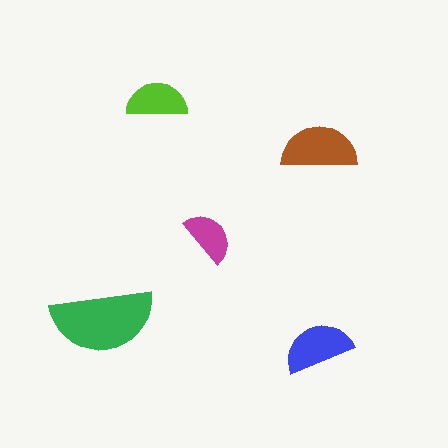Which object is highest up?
The lime semicircle is topmost.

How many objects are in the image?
There are 5 objects in the image.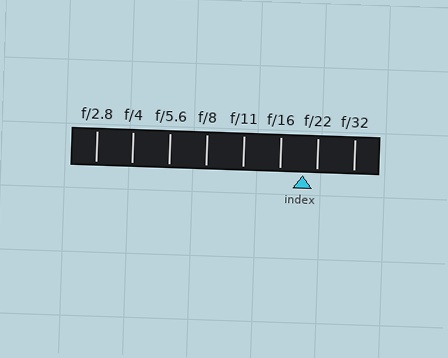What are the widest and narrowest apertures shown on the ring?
The widest aperture shown is f/2.8 and the narrowest is f/32.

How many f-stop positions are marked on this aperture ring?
There are 8 f-stop positions marked.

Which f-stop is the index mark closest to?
The index mark is closest to f/22.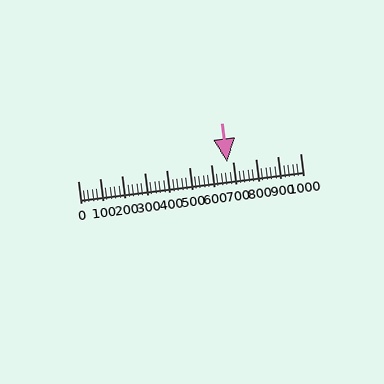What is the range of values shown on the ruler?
The ruler shows values from 0 to 1000.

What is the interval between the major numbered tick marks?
The major tick marks are spaced 100 units apart.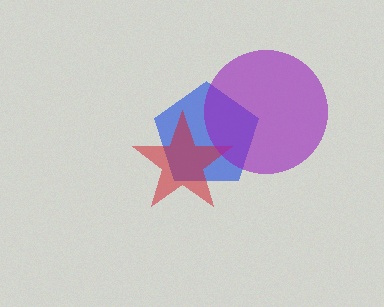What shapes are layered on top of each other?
The layered shapes are: a blue pentagon, a red star, a purple circle.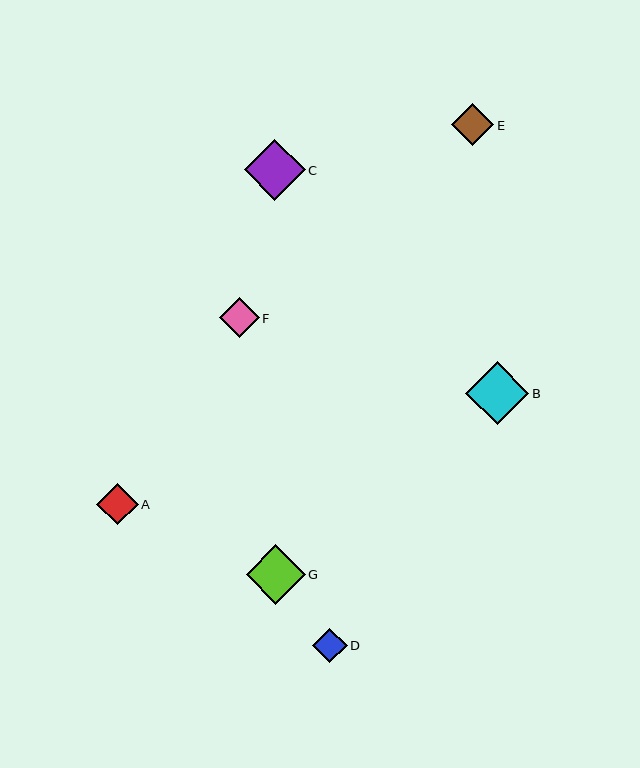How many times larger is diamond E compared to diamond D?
Diamond E is approximately 1.2 times the size of diamond D.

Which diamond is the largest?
Diamond B is the largest with a size of approximately 63 pixels.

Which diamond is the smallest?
Diamond D is the smallest with a size of approximately 34 pixels.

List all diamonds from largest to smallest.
From largest to smallest: B, C, G, E, A, F, D.